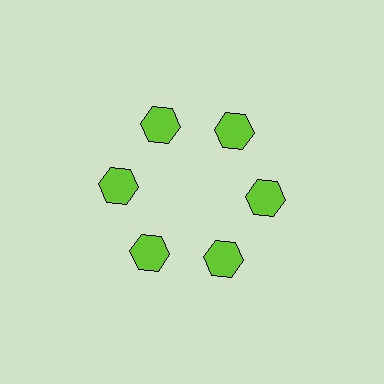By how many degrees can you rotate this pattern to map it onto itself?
The pattern maps onto itself every 60 degrees of rotation.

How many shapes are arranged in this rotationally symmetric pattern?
There are 6 shapes, arranged in 6 groups of 1.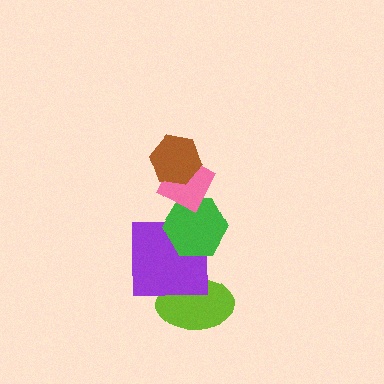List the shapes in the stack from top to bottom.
From top to bottom: the brown hexagon, the pink diamond, the green hexagon, the purple square, the lime ellipse.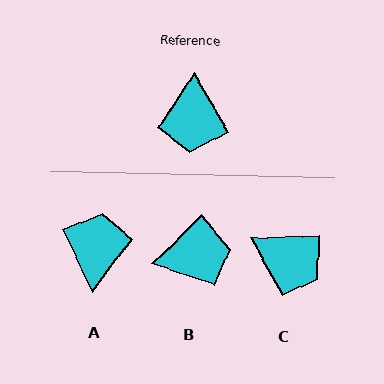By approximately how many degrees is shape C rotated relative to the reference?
Approximately 62 degrees counter-clockwise.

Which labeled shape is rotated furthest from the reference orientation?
A, about 176 degrees away.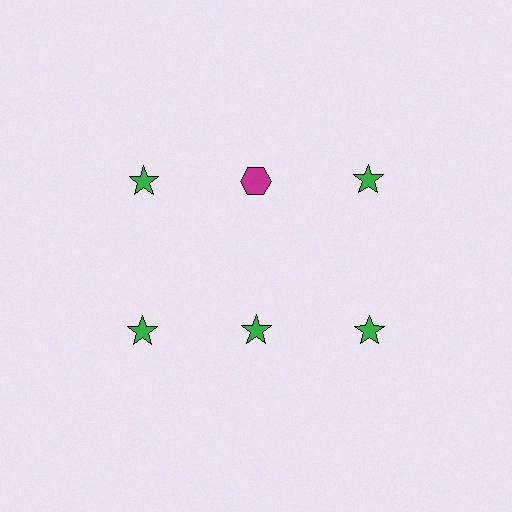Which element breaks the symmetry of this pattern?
The magenta hexagon in the top row, second from left column breaks the symmetry. All other shapes are green stars.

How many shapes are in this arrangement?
There are 6 shapes arranged in a grid pattern.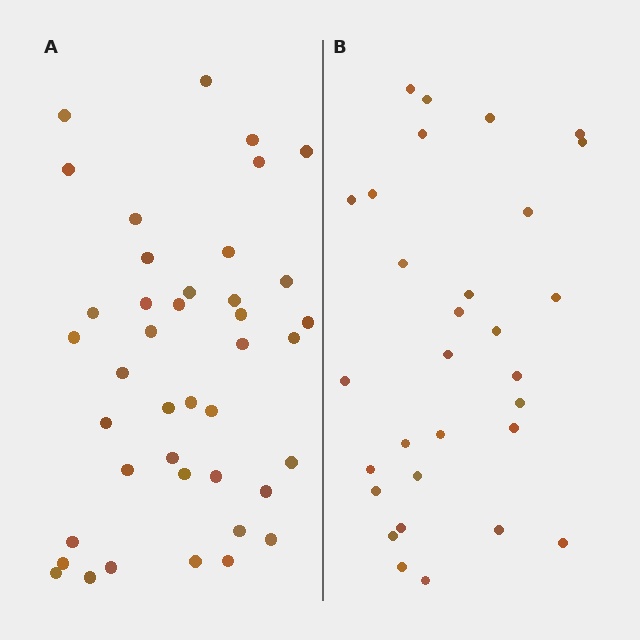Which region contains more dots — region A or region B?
Region A (the left region) has more dots.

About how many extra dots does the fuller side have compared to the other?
Region A has roughly 12 or so more dots than region B.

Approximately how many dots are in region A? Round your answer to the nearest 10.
About 40 dots. (The exact count is 41, which rounds to 40.)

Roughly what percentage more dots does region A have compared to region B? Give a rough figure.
About 35% more.